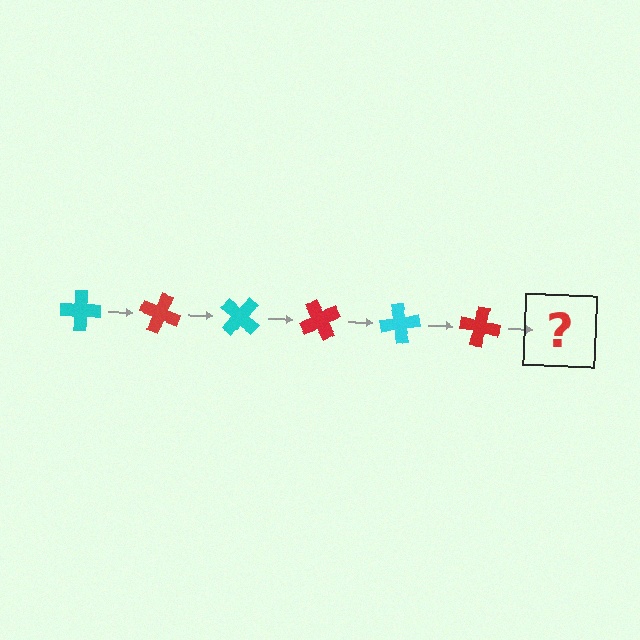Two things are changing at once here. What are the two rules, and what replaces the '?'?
The two rules are that it rotates 20 degrees each step and the color cycles through cyan and red. The '?' should be a cyan cross, rotated 120 degrees from the start.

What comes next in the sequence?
The next element should be a cyan cross, rotated 120 degrees from the start.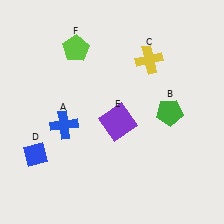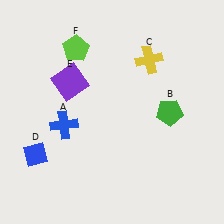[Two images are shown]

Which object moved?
The purple square (E) moved left.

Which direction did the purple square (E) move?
The purple square (E) moved left.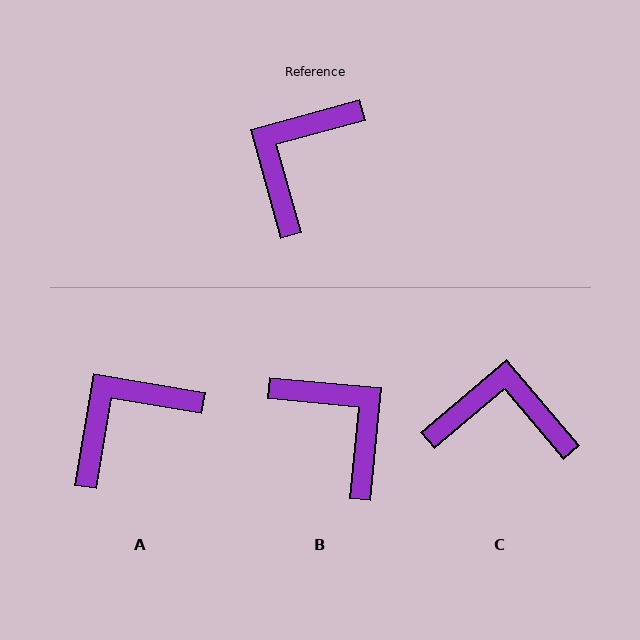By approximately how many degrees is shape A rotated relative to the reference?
Approximately 25 degrees clockwise.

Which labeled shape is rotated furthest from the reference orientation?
B, about 111 degrees away.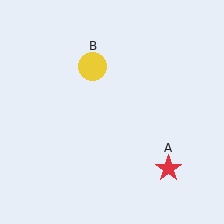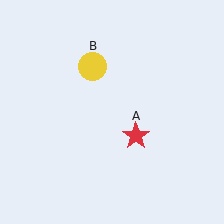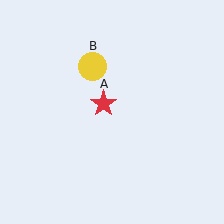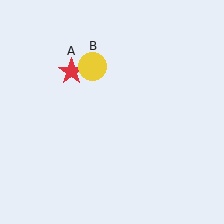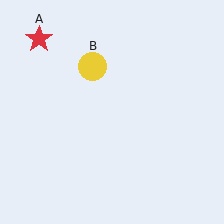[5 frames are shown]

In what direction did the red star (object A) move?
The red star (object A) moved up and to the left.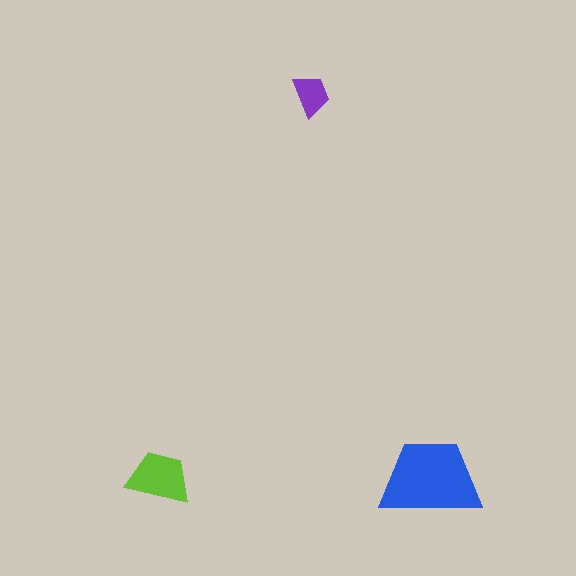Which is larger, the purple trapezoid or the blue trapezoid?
The blue one.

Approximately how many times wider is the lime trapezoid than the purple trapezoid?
About 1.5 times wider.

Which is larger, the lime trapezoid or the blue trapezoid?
The blue one.